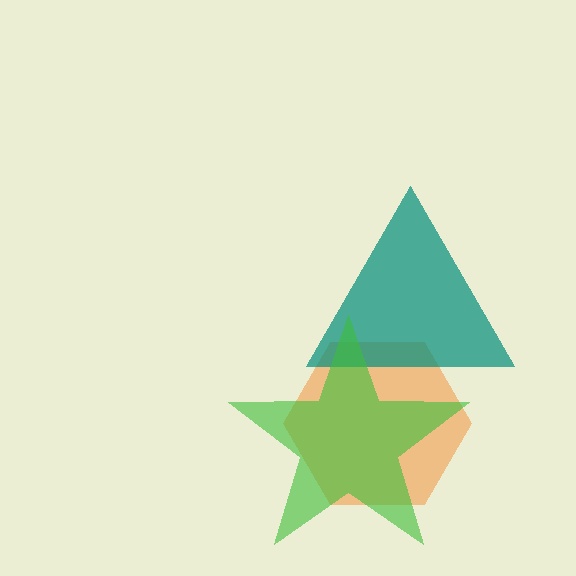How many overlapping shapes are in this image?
There are 3 overlapping shapes in the image.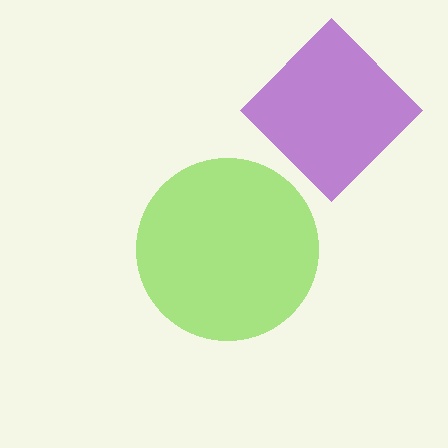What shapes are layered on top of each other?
The layered shapes are: a lime circle, a purple diamond.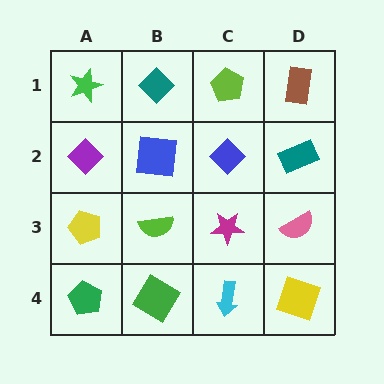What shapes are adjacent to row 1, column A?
A purple diamond (row 2, column A), a teal diamond (row 1, column B).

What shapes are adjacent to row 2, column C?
A lime pentagon (row 1, column C), a magenta star (row 3, column C), a blue square (row 2, column B), a teal rectangle (row 2, column D).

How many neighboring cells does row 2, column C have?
4.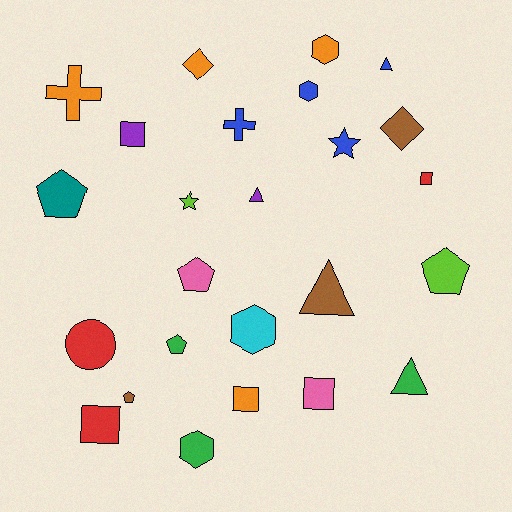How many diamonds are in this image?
There are 2 diamonds.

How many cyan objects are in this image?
There is 1 cyan object.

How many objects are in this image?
There are 25 objects.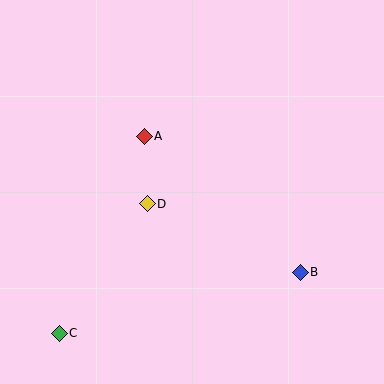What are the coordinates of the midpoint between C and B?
The midpoint between C and B is at (180, 303).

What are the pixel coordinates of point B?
Point B is at (300, 272).